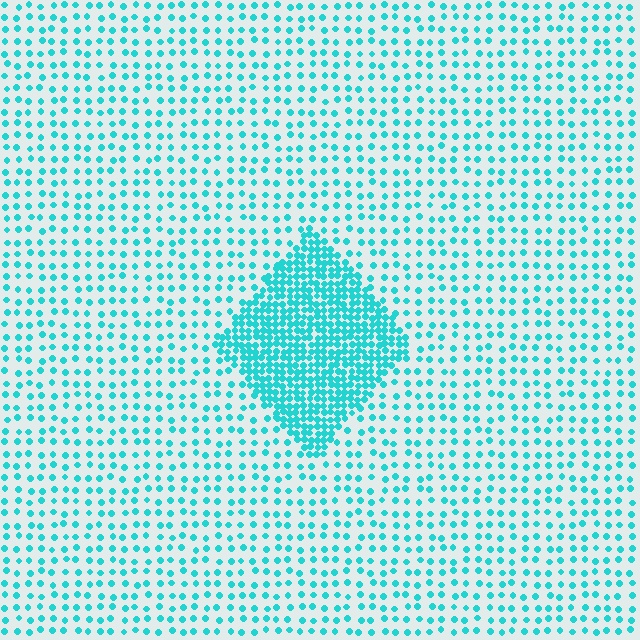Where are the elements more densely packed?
The elements are more densely packed inside the diamond boundary.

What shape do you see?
I see a diamond.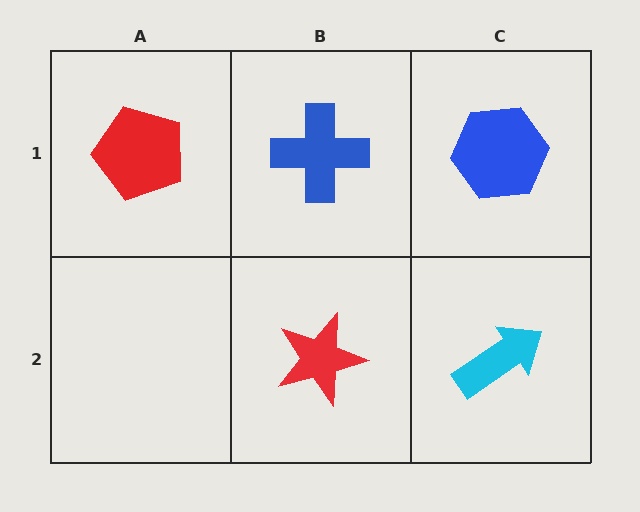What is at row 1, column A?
A red pentagon.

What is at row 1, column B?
A blue cross.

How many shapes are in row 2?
2 shapes.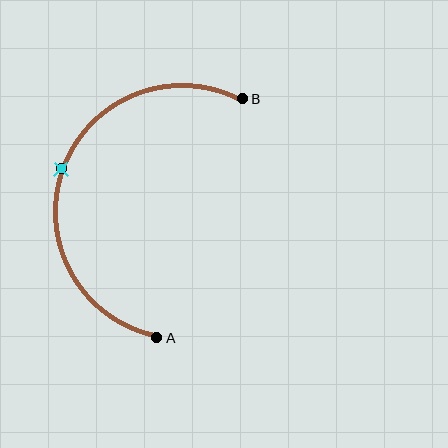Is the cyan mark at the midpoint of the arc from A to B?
Yes. The cyan mark lies on the arc at equal arc-length from both A and B — it is the arc midpoint.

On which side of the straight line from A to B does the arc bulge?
The arc bulges to the left of the straight line connecting A and B.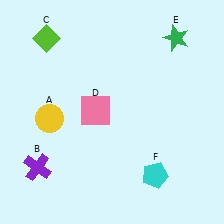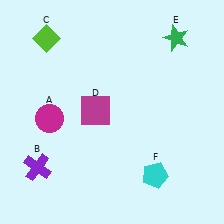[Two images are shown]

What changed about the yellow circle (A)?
In Image 1, A is yellow. In Image 2, it changed to magenta.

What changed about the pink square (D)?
In Image 1, D is pink. In Image 2, it changed to magenta.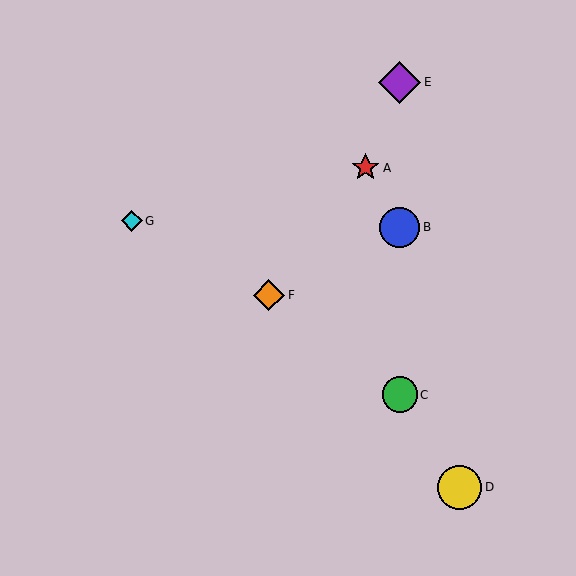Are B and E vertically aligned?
Yes, both are at x≈400.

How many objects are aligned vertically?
3 objects (B, C, E) are aligned vertically.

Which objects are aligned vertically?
Objects B, C, E are aligned vertically.